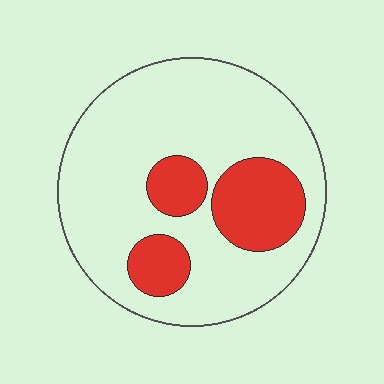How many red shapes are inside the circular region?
3.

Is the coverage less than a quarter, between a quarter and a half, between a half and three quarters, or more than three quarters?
Less than a quarter.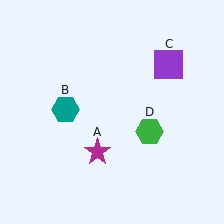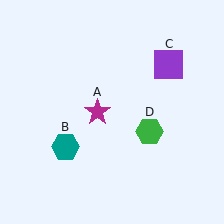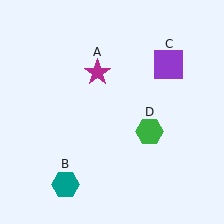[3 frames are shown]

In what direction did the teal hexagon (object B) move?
The teal hexagon (object B) moved down.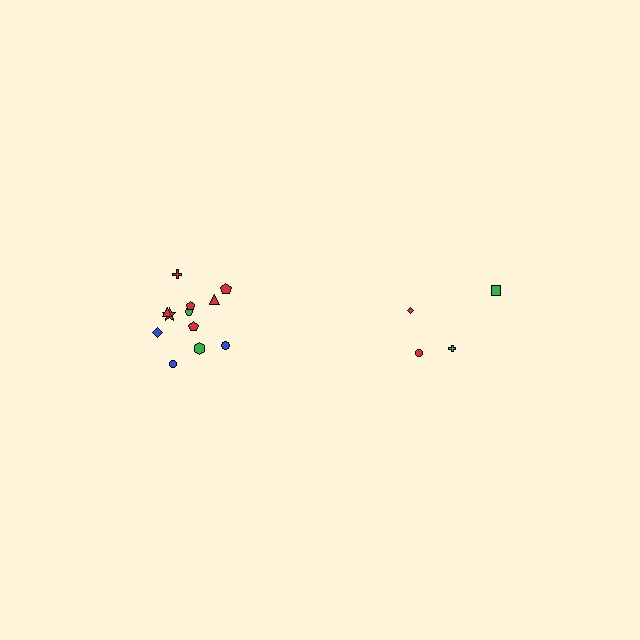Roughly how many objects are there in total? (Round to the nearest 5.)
Roughly 15 objects in total.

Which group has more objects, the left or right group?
The left group.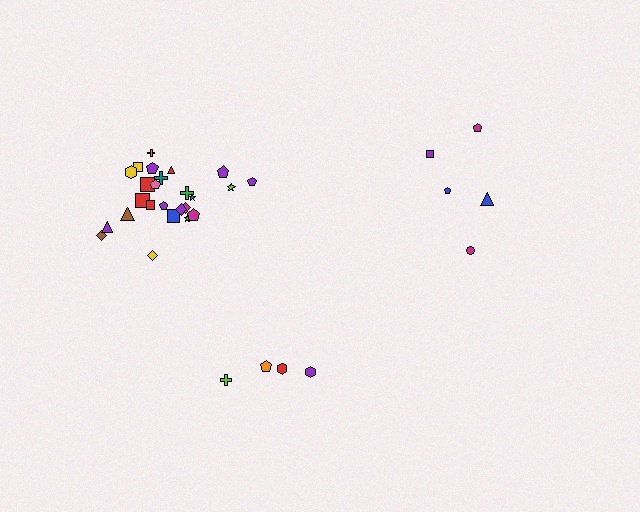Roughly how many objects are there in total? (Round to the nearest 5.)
Roughly 35 objects in total.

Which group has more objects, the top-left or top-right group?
The top-left group.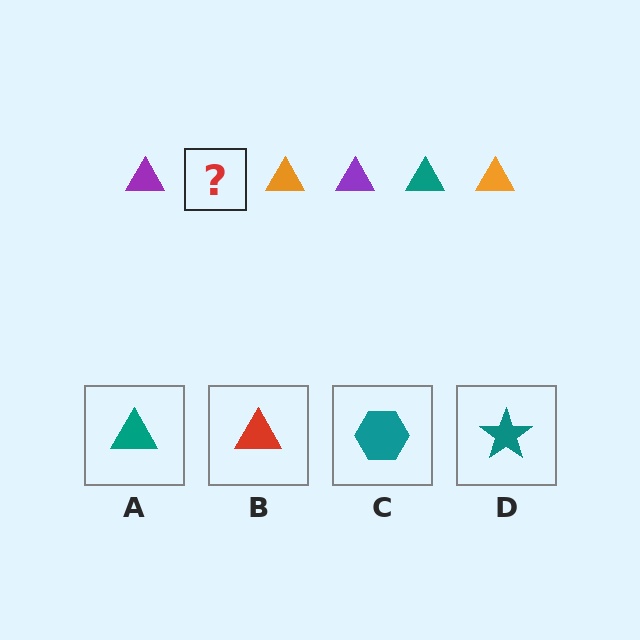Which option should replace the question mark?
Option A.